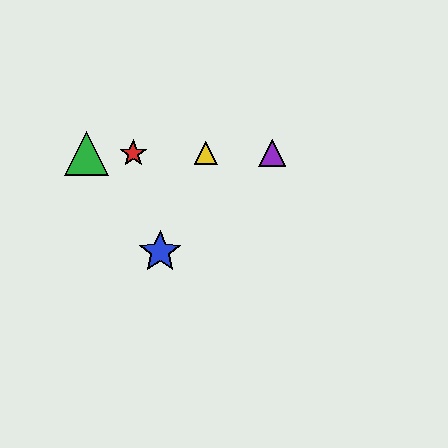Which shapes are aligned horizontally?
The red star, the green triangle, the yellow triangle, the purple triangle are aligned horizontally.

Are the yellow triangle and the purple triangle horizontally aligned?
Yes, both are at y≈153.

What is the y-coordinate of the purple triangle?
The purple triangle is at y≈153.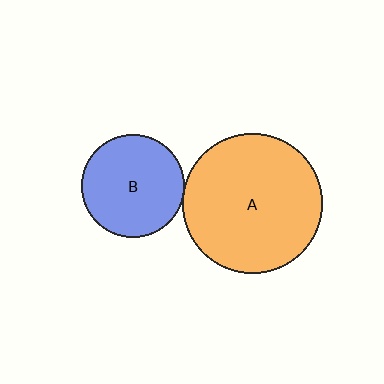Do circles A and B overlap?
Yes.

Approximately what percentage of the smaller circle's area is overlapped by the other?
Approximately 5%.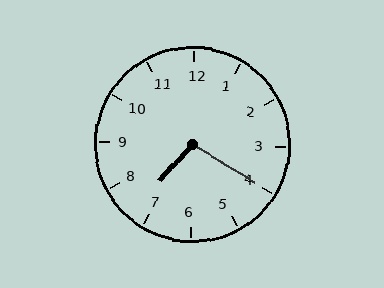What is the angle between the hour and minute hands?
Approximately 100 degrees.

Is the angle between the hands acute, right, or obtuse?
It is obtuse.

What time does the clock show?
7:20.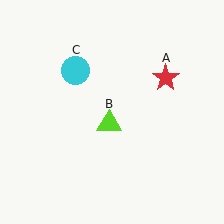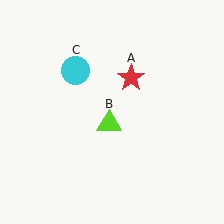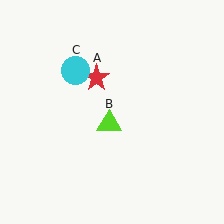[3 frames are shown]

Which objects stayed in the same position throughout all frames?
Lime triangle (object B) and cyan circle (object C) remained stationary.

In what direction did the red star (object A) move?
The red star (object A) moved left.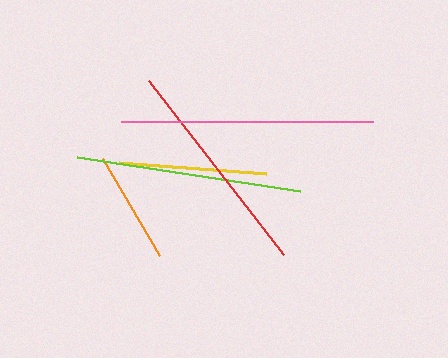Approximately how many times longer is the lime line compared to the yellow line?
The lime line is approximately 1.5 times the length of the yellow line.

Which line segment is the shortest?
The orange line is the shortest at approximately 112 pixels.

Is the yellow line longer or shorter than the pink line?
The pink line is longer than the yellow line.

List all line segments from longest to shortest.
From longest to shortest: pink, lime, red, yellow, orange.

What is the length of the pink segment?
The pink segment is approximately 252 pixels long.